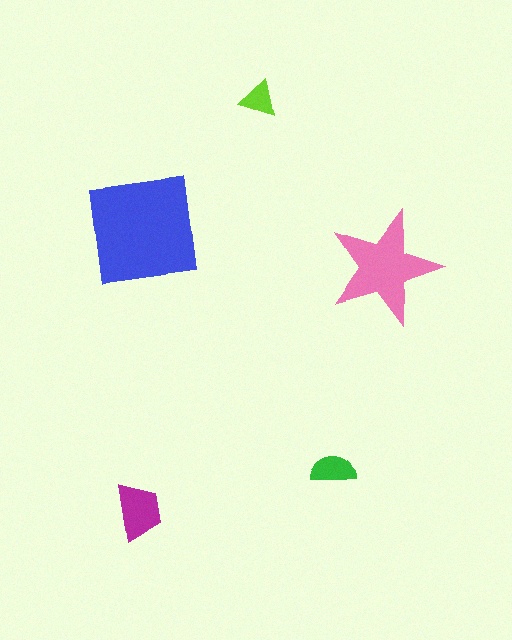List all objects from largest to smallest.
The blue square, the pink star, the magenta trapezoid, the green semicircle, the lime triangle.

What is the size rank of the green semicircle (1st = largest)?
4th.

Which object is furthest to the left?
The magenta trapezoid is leftmost.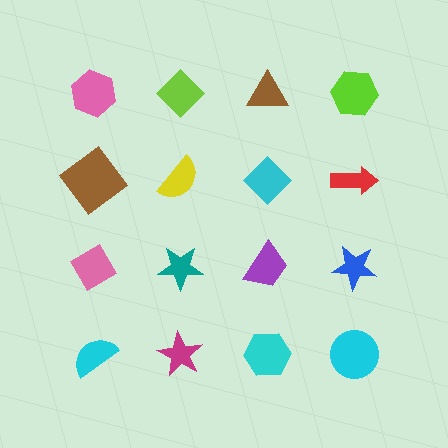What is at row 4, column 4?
A cyan circle.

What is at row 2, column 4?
A red arrow.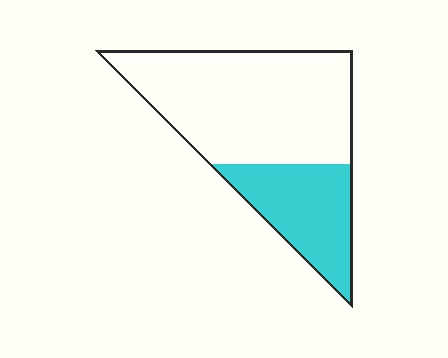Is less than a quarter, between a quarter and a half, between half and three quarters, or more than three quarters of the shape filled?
Between a quarter and a half.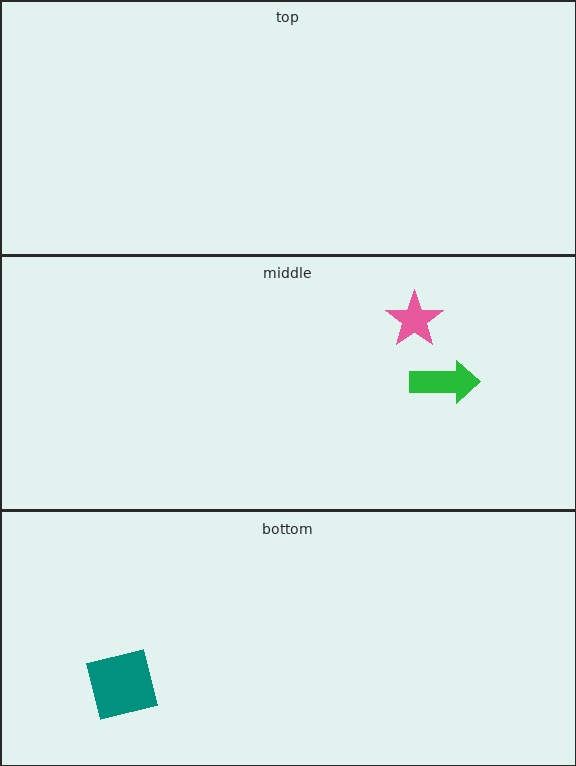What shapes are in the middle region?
The green arrow, the pink star.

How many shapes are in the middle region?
2.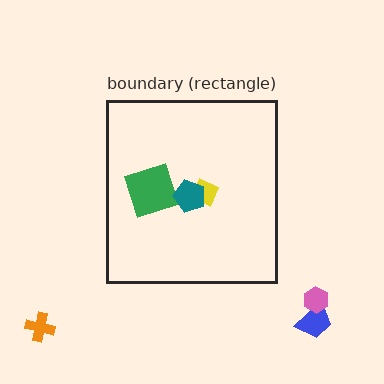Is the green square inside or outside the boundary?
Inside.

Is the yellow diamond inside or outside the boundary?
Inside.